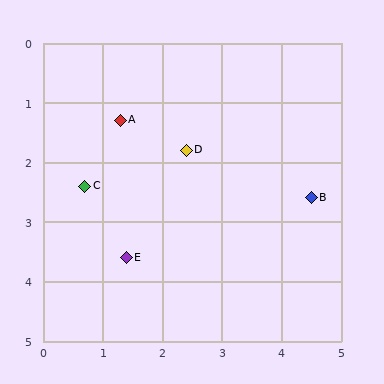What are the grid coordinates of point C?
Point C is at approximately (0.7, 2.4).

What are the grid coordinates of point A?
Point A is at approximately (1.3, 1.3).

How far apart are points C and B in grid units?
Points C and B are about 3.8 grid units apart.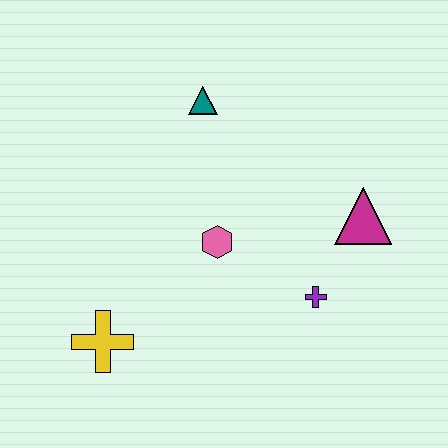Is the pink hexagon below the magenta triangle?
Yes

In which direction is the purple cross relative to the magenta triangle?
The purple cross is below the magenta triangle.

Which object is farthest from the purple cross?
The teal triangle is farthest from the purple cross.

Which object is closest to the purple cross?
The magenta triangle is closest to the purple cross.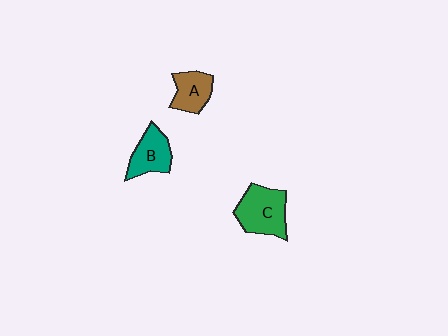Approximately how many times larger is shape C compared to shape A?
Approximately 1.5 times.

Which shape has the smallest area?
Shape A (brown).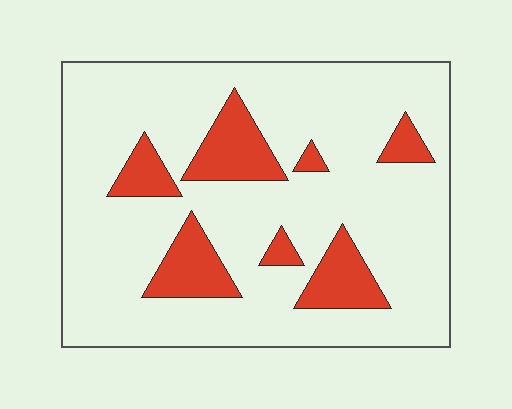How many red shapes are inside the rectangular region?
7.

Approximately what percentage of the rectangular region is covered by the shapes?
Approximately 20%.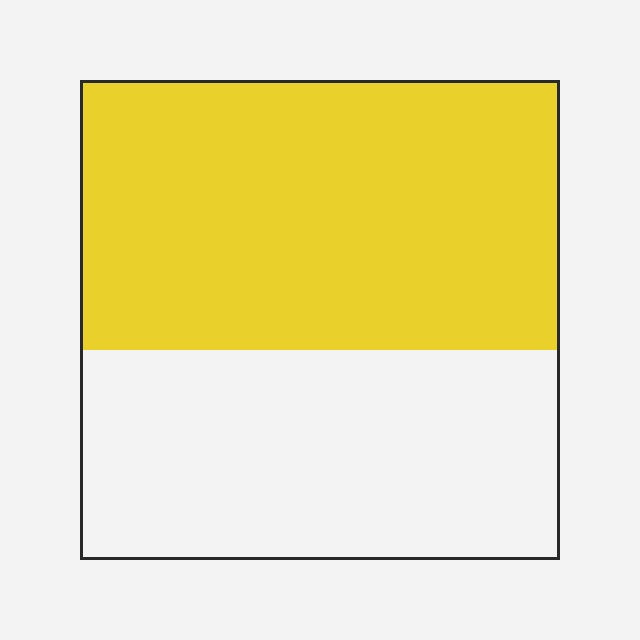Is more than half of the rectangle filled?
Yes.